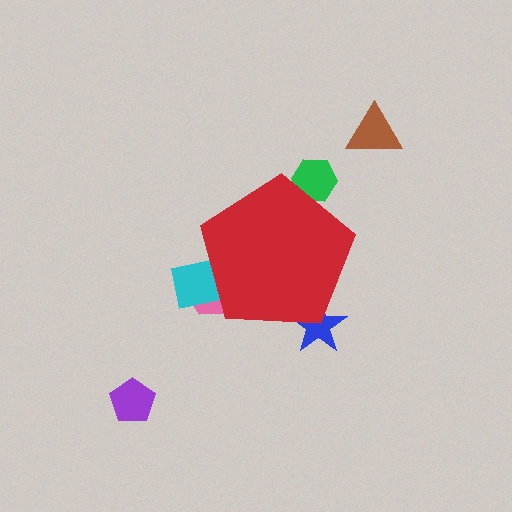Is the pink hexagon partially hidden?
Yes, the pink hexagon is partially hidden behind the red pentagon.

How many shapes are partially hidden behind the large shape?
4 shapes are partially hidden.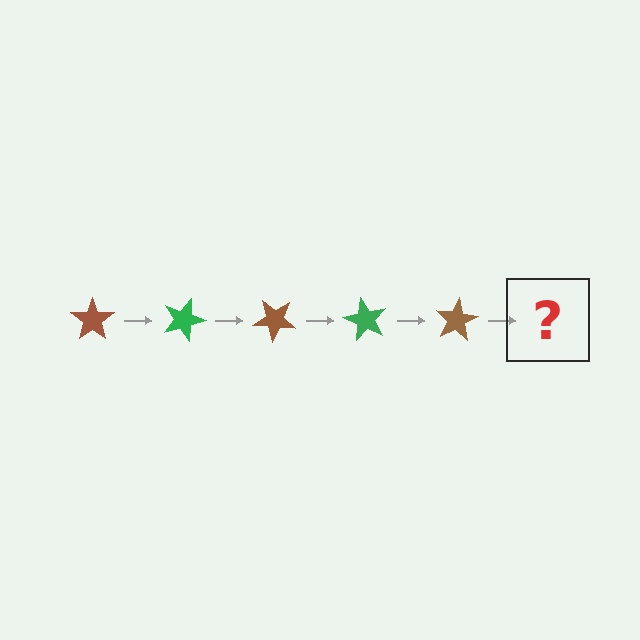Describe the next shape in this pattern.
It should be a green star, rotated 100 degrees from the start.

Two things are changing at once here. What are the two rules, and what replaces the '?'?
The two rules are that it rotates 20 degrees each step and the color cycles through brown and green. The '?' should be a green star, rotated 100 degrees from the start.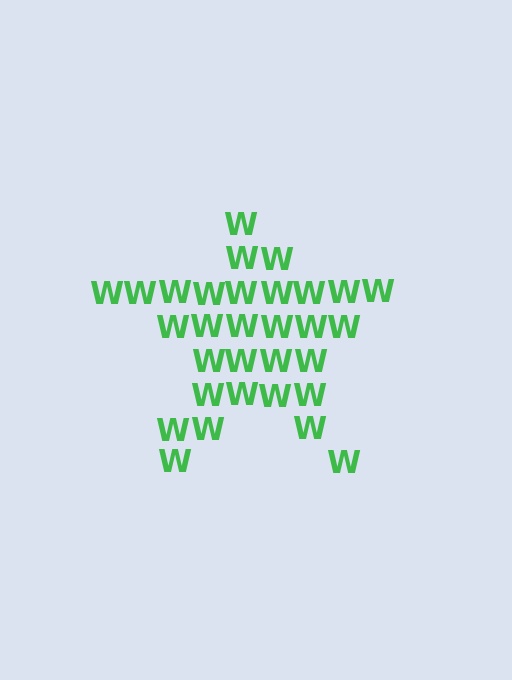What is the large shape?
The large shape is a star.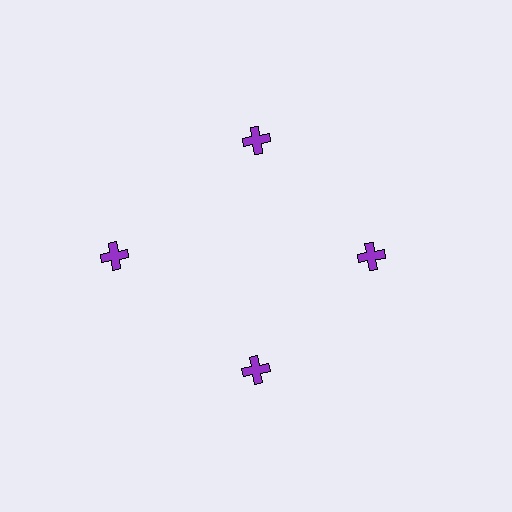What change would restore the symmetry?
The symmetry would be restored by moving it inward, back onto the ring so that all 4 crosses sit at equal angles and equal distance from the center.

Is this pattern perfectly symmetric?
No. The 4 purple crosses are arranged in a ring, but one element near the 9 o'clock position is pushed outward from the center, breaking the 4-fold rotational symmetry.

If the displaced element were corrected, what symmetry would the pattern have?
It would have 4-fold rotational symmetry — the pattern would map onto itself every 90 degrees.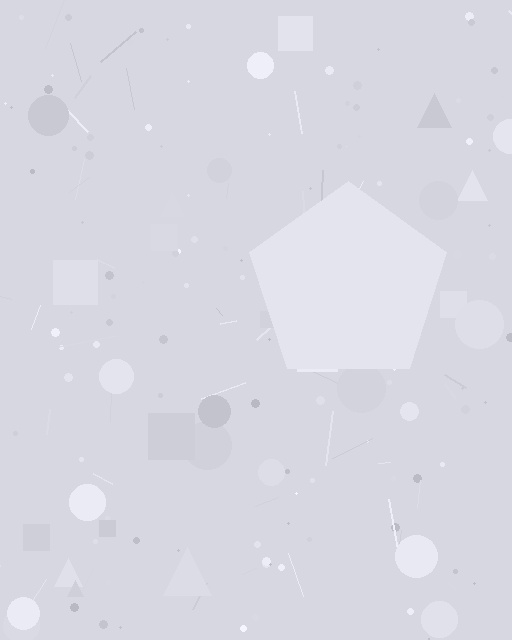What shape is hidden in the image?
A pentagon is hidden in the image.